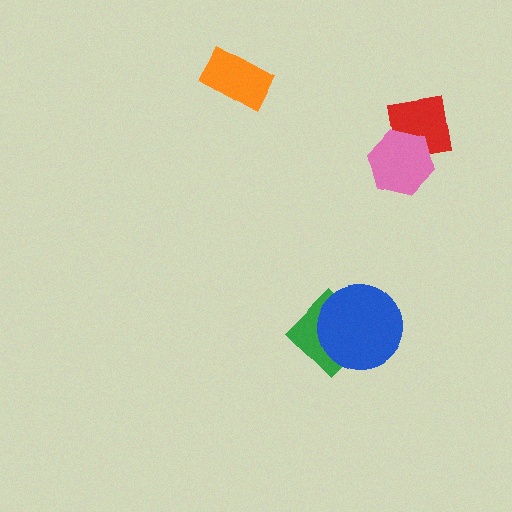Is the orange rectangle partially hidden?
No, no other shape covers it.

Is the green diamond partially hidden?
Yes, it is partially covered by another shape.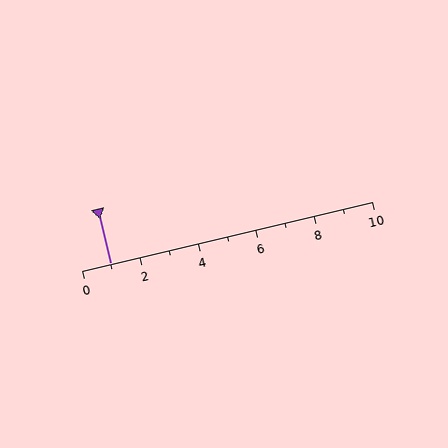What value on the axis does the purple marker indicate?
The marker indicates approximately 1.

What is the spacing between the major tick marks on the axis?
The major ticks are spaced 2 apart.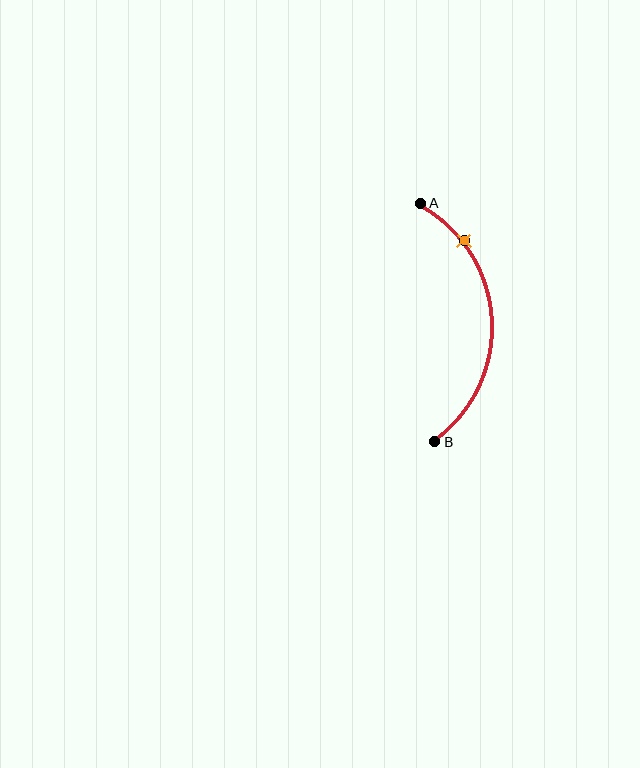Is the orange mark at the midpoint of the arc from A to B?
No. The orange mark lies on the arc but is closer to endpoint A. The arc midpoint would be at the point on the curve equidistant along the arc from both A and B.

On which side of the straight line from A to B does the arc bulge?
The arc bulges to the right of the straight line connecting A and B.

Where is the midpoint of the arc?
The arc midpoint is the point on the curve farthest from the straight line joining A and B. It sits to the right of that line.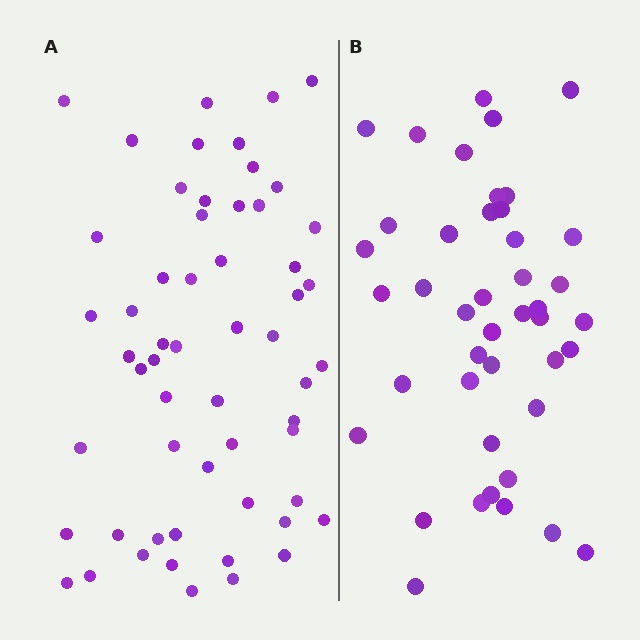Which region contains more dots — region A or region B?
Region A (the left region) has more dots.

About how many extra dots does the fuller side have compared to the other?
Region A has approximately 15 more dots than region B.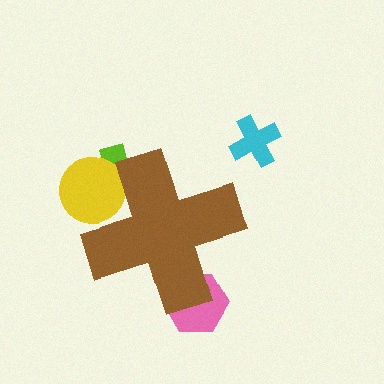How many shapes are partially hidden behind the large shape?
3 shapes are partially hidden.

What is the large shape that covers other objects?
A brown cross.